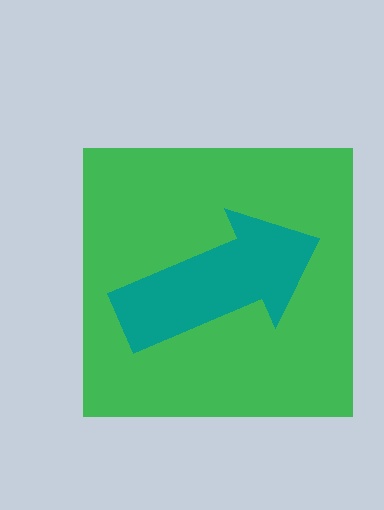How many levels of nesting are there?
2.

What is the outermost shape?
The green square.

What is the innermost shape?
The teal arrow.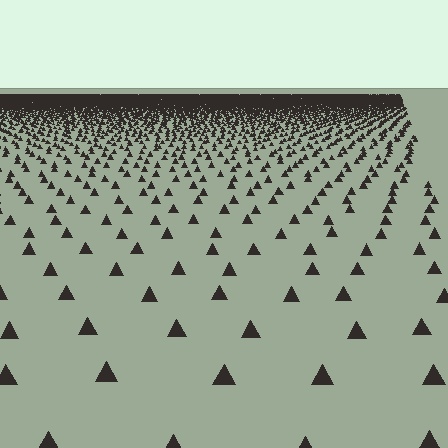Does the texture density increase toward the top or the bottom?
Density increases toward the top.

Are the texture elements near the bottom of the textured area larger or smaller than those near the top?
Larger. Near the bottom, elements are closer to the viewer and appear at a bigger on-screen size.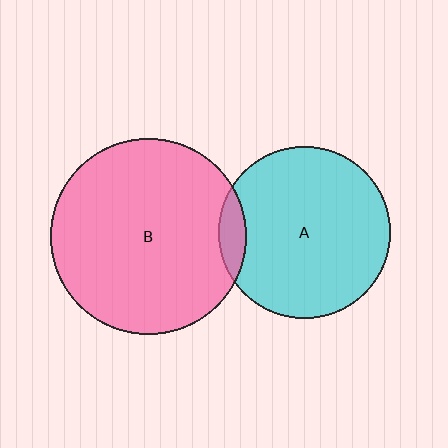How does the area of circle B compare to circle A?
Approximately 1.3 times.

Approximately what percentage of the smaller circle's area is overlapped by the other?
Approximately 10%.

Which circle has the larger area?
Circle B (pink).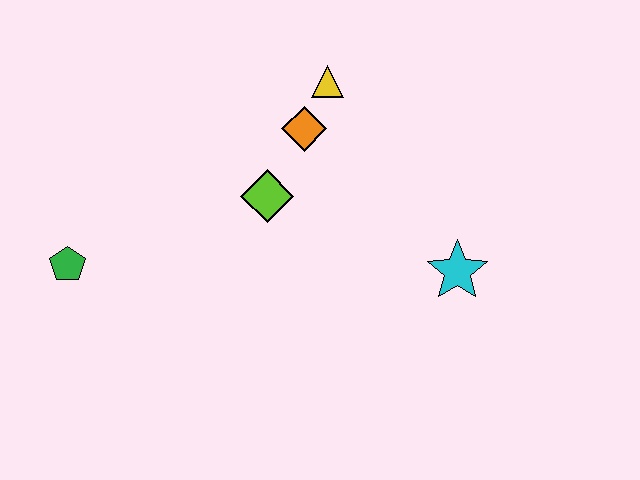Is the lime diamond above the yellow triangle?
No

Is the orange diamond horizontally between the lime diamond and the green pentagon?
No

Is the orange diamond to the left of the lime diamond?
No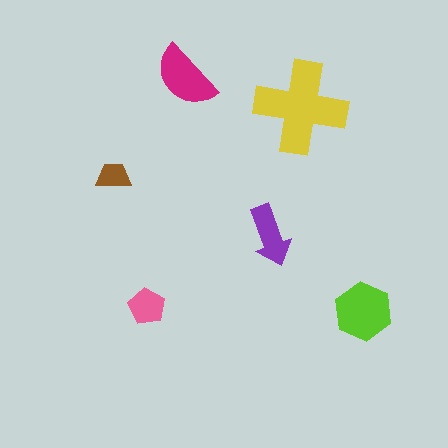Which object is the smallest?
The brown trapezoid.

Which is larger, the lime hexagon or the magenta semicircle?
The lime hexagon.